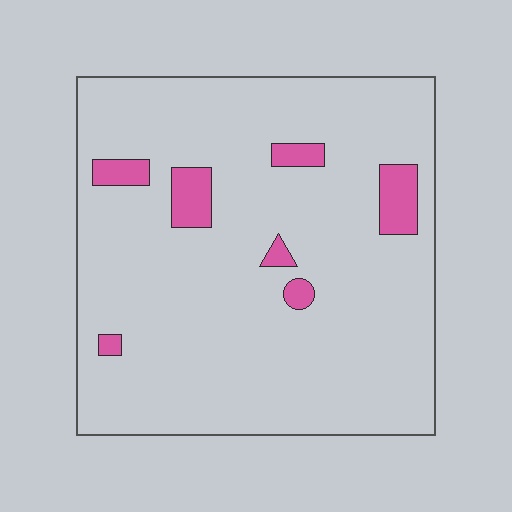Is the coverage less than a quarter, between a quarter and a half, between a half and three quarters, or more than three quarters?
Less than a quarter.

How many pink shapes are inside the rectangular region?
7.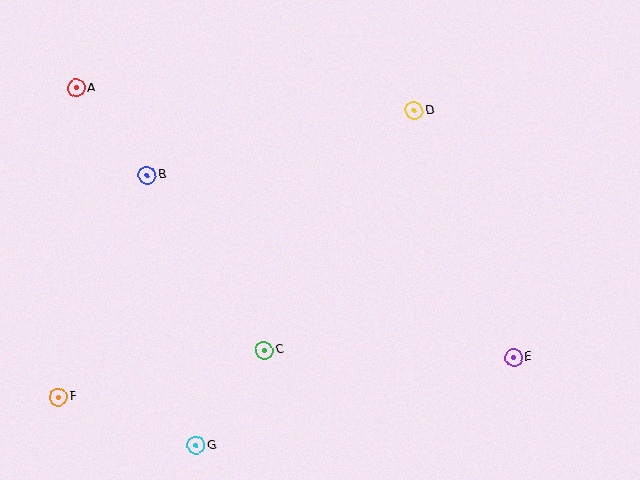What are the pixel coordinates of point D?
Point D is at (414, 111).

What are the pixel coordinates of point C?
Point C is at (264, 350).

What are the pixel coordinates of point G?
Point G is at (196, 445).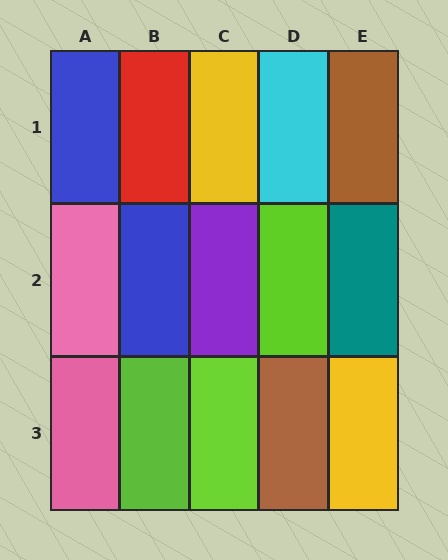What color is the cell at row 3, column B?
Lime.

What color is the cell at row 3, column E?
Yellow.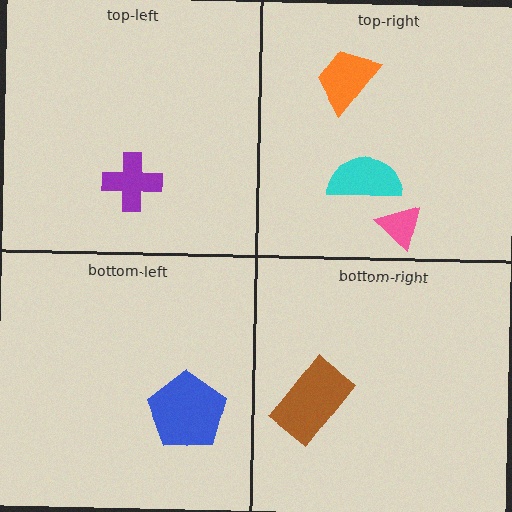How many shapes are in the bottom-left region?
1.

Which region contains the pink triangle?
The top-right region.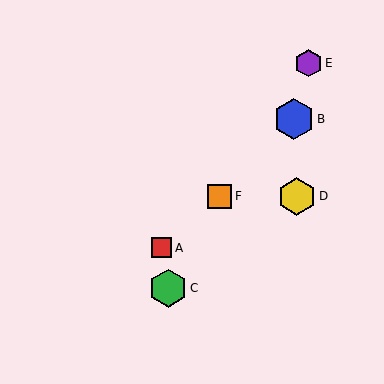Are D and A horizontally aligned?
No, D is at y≈197 and A is at y≈248.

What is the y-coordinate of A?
Object A is at y≈248.